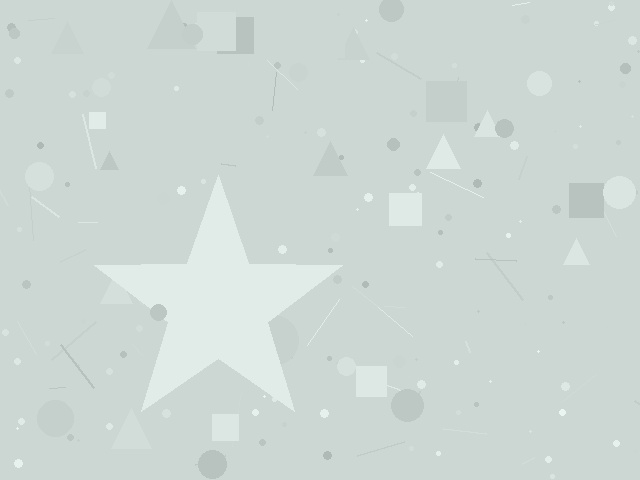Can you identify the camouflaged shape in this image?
The camouflaged shape is a star.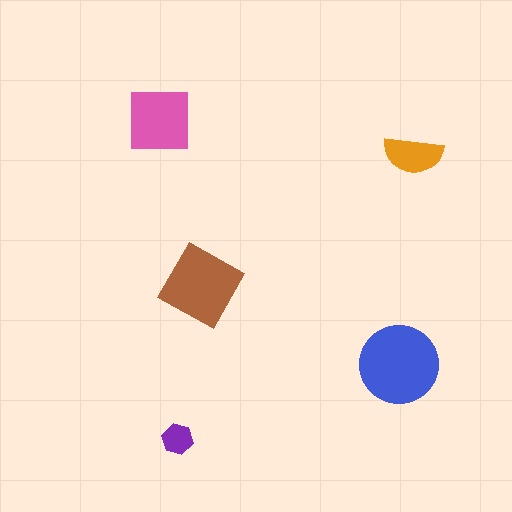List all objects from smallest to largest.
The purple hexagon, the orange semicircle, the pink square, the brown diamond, the blue circle.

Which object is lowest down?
The purple hexagon is bottommost.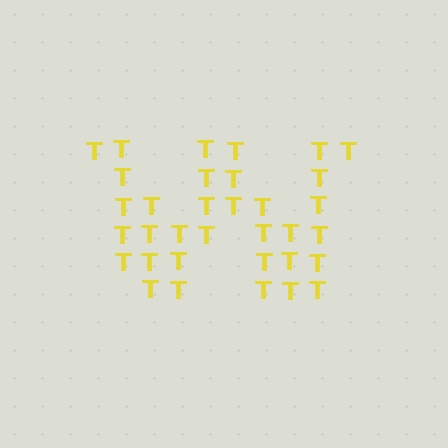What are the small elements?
The small elements are letter T's.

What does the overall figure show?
The overall figure shows the letter W.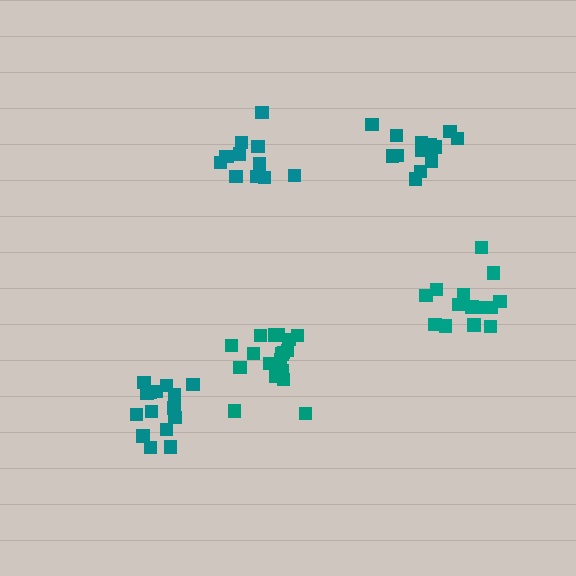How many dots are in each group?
Group 1: 18 dots, Group 2: 15 dots, Group 3: 15 dots, Group 4: 14 dots, Group 5: 12 dots (74 total).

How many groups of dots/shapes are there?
There are 5 groups.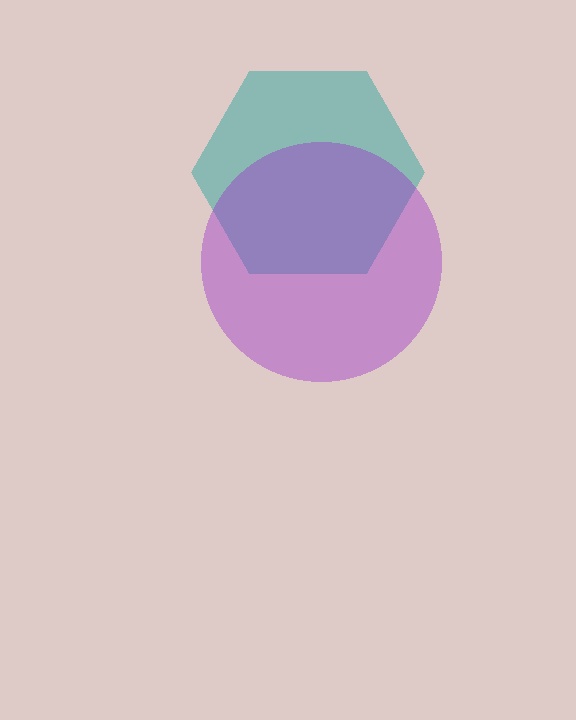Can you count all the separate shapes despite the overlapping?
Yes, there are 2 separate shapes.